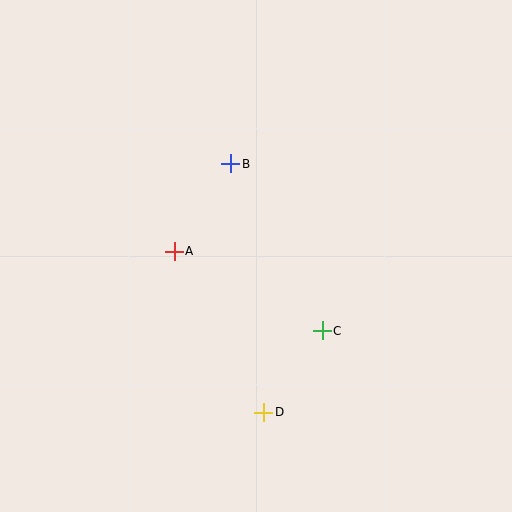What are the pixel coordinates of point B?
Point B is at (231, 164).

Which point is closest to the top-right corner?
Point B is closest to the top-right corner.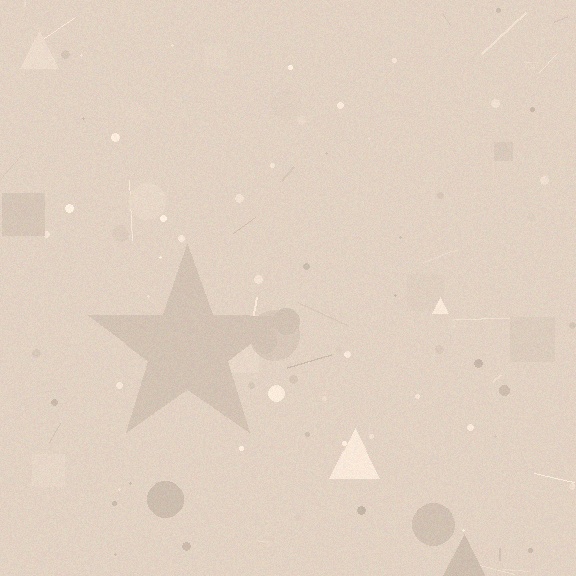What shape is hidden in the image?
A star is hidden in the image.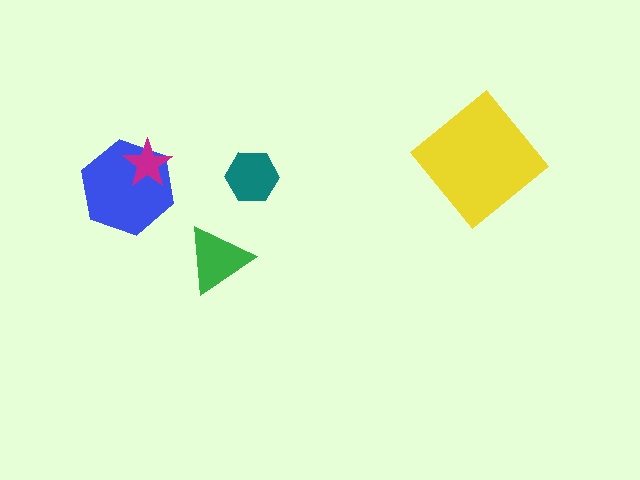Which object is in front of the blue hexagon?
The magenta star is in front of the blue hexagon.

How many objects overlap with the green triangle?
0 objects overlap with the green triangle.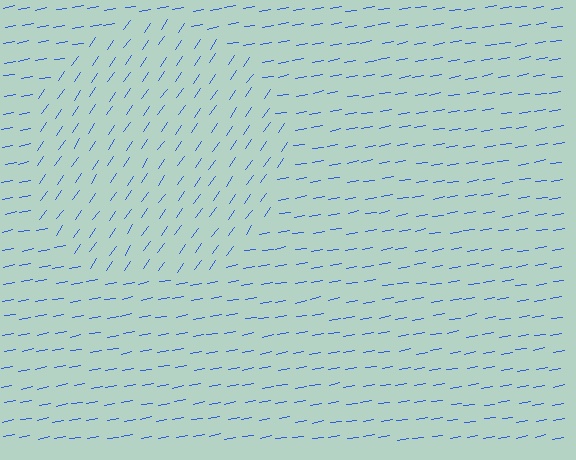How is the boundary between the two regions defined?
The boundary is defined purely by a change in line orientation (approximately 45 degrees difference). All lines are the same color and thickness.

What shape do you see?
I see a circle.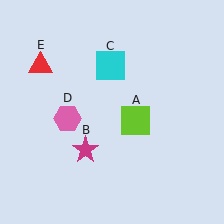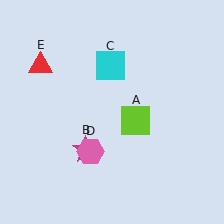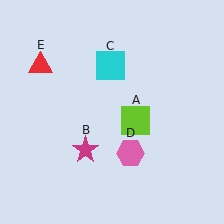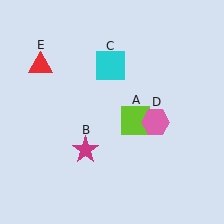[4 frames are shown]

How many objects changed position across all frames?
1 object changed position: pink hexagon (object D).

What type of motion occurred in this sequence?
The pink hexagon (object D) rotated counterclockwise around the center of the scene.